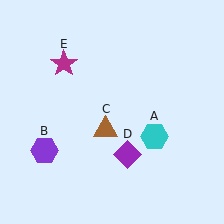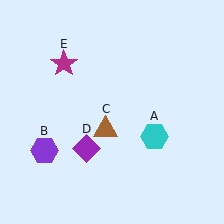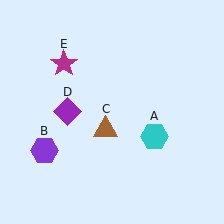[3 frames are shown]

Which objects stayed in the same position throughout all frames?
Cyan hexagon (object A) and purple hexagon (object B) and brown triangle (object C) and magenta star (object E) remained stationary.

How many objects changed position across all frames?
1 object changed position: purple diamond (object D).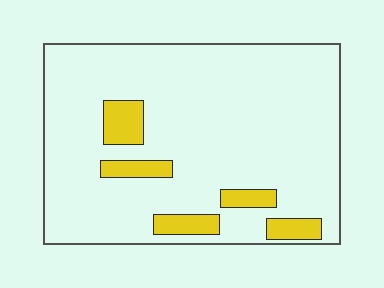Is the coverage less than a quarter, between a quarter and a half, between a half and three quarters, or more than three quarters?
Less than a quarter.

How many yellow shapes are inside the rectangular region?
5.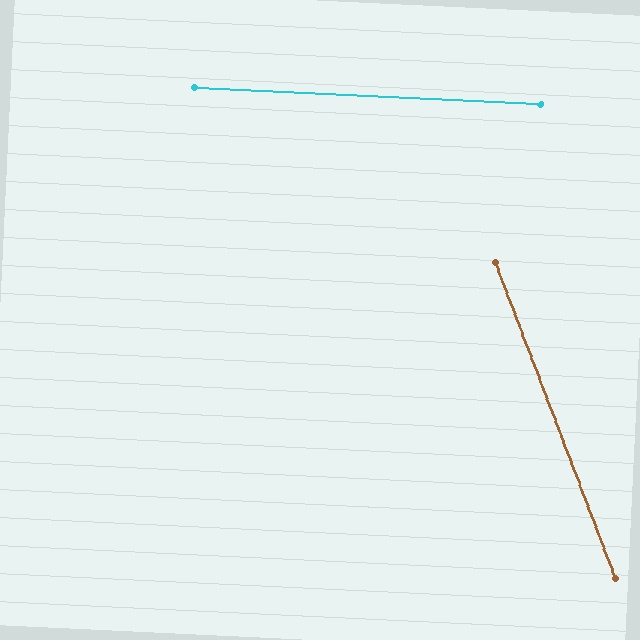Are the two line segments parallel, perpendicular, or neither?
Neither parallel nor perpendicular — they differ by about 66°.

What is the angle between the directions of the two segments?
Approximately 66 degrees.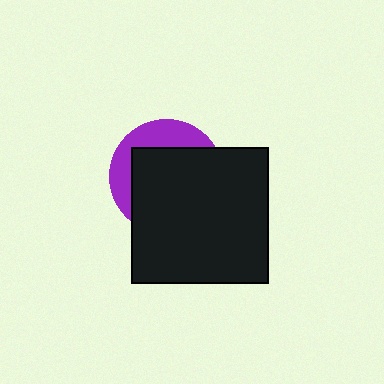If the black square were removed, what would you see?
You would see the complete purple circle.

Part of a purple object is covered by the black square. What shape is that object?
It is a circle.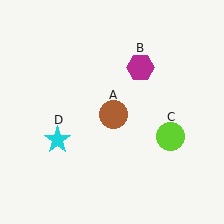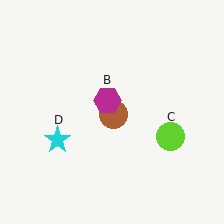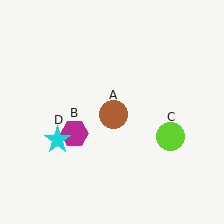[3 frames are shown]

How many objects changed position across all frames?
1 object changed position: magenta hexagon (object B).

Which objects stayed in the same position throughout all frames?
Brown circle (object A) and lime circle (object C) and cyan star (object D) remained stationary.